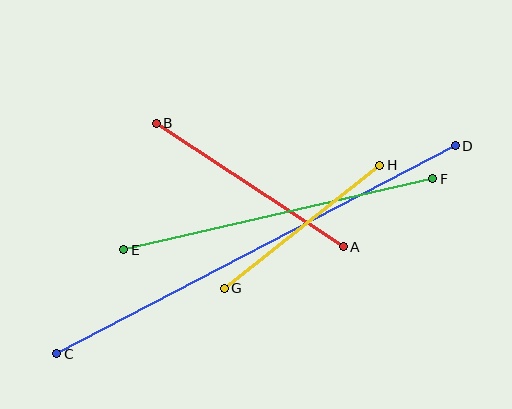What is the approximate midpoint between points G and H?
The midpoint is at approximately (302, 227) pixels.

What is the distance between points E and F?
The distance is approximately 317 pixels.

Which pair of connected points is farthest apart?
Points C and D are farthest apart.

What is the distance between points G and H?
The distance is approximately 198 pixels.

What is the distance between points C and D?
The distance is approximately 450 pixels.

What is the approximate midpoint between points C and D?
The midpoint is at approximately (256, 250) pixels.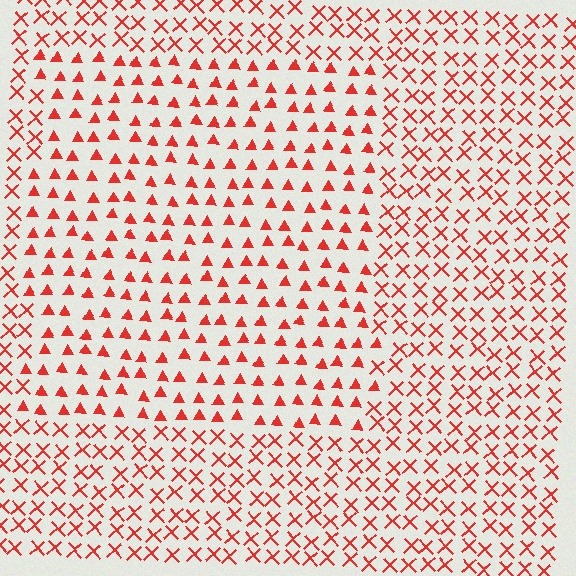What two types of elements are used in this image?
The image uses triangles inside the rectangle region and X marks outside it.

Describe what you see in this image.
The image is filled with small red elements arranged in a uniform grid. A rectangle-shaped region contains triangles, while the surrounding area contains X marks. The boundary is defined purely by the change in element shape.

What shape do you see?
I see a rectangle.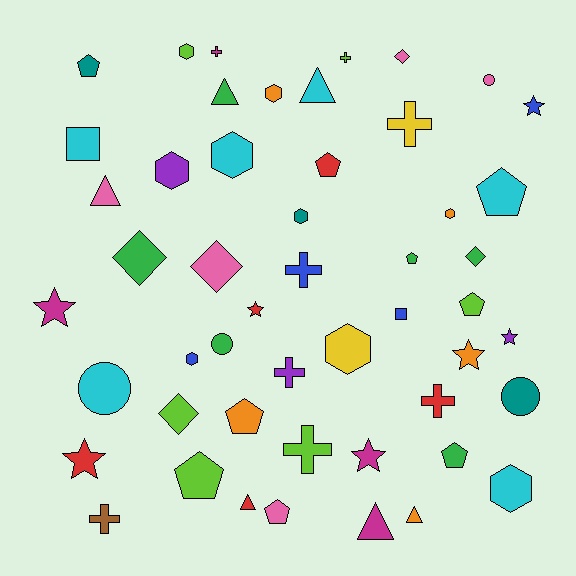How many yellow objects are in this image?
There are 2 yellow objects.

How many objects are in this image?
There are 50 objects.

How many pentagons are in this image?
There are 9 pentagons.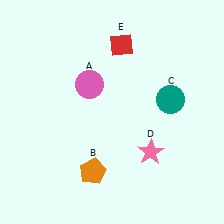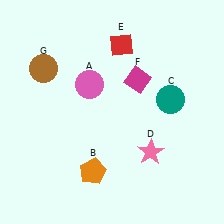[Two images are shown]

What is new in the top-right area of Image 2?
A magenta diamond (F) was added in the top-right area of Image 2.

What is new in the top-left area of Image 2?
A brown circle (G) was added in the top-left area of Image 2.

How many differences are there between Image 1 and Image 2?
There are 2 differences between the two images.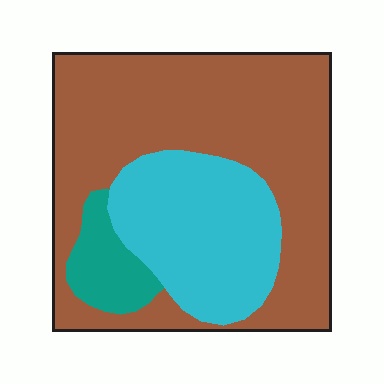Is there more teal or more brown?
Brown.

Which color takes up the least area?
Teal, at roughly 10%.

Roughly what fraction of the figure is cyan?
Cyan covers roughly 30% of the figure.